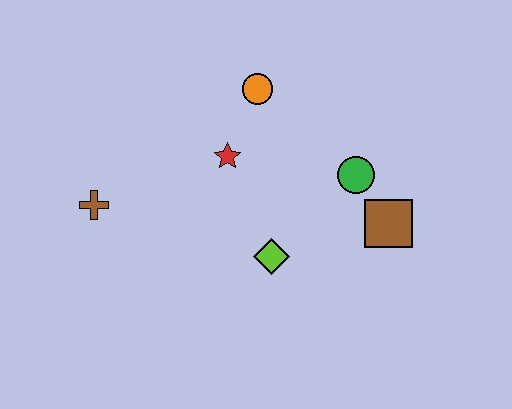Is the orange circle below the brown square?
No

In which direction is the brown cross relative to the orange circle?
The brown cross is to the left of the orange circle.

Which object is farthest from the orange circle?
The brown cross is farthest from the orange circle.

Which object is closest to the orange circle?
The red star is closest to the orange circle.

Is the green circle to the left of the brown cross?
No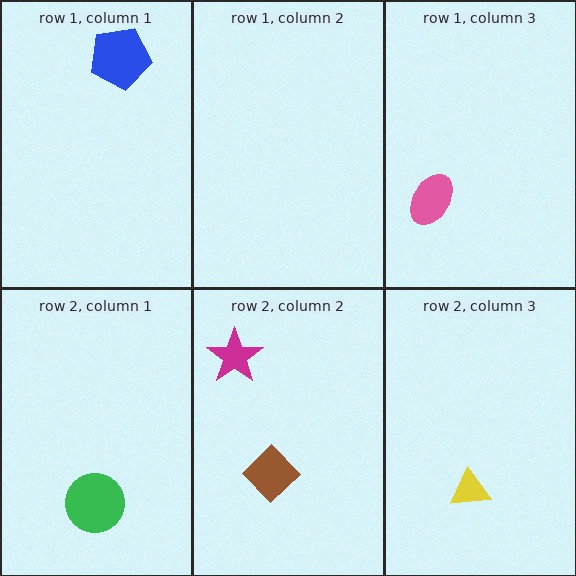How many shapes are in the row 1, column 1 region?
1.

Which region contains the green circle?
The row 2, column 1 region.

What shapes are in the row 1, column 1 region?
The blue pentagon.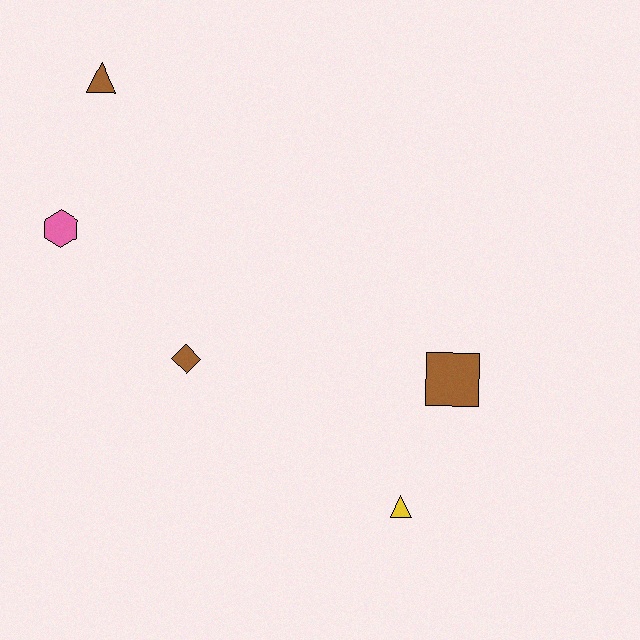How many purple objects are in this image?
There are no purple objects.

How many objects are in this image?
There are 5 objects.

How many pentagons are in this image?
There are no pentagons.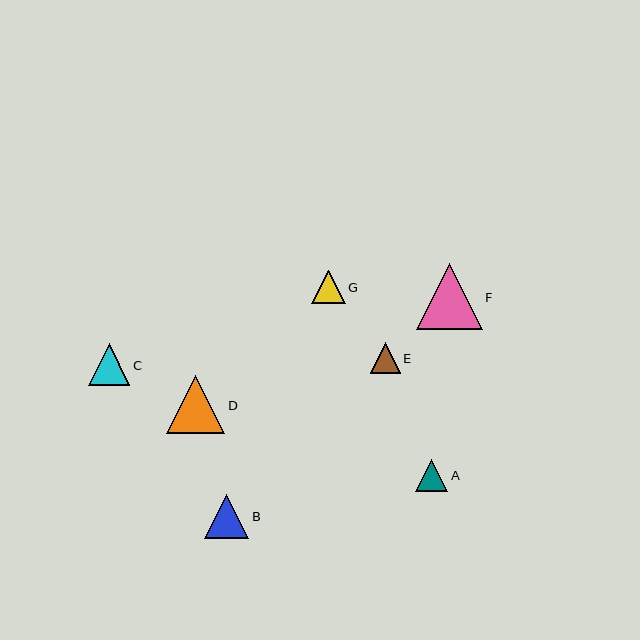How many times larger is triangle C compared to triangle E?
Triangle C is approximately 1.4 times the size of triangle E.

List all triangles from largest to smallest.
From largest to smallest: F, D, B, C, G, A, E.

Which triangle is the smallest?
Triangle E is the smallest with a size of approximately 30 pixels.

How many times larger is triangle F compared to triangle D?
Triangle F is approximately 1.1 times the size of triangle D.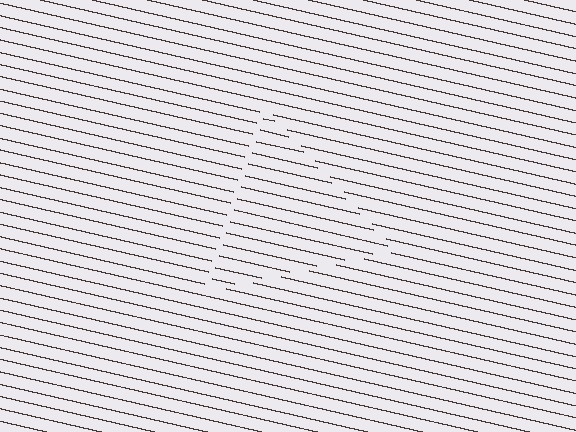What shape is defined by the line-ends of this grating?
An illusory triangle. The interior of the shape contains the same grating, shifted by half a period — the contour is defined by the phase discontinuity where line-ends from the inner and outer gratings abut.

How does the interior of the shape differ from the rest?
The interior of the shape contains the same grating, shifted by half a period — the contour is defined by the phase discontinuity where line-ends from the inner and outer gratings abut.